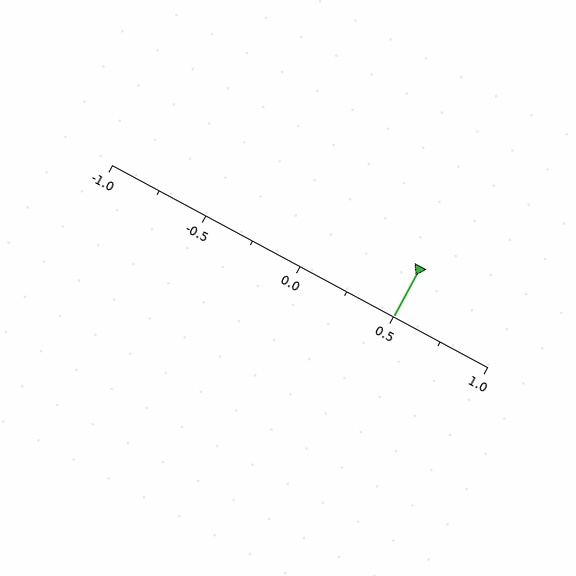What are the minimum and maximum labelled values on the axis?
The axis runs from -1.0 to 1.0.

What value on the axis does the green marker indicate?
The marker indicates approximately 0.5.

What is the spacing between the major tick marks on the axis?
The major ticks are spaced 0.5 apart.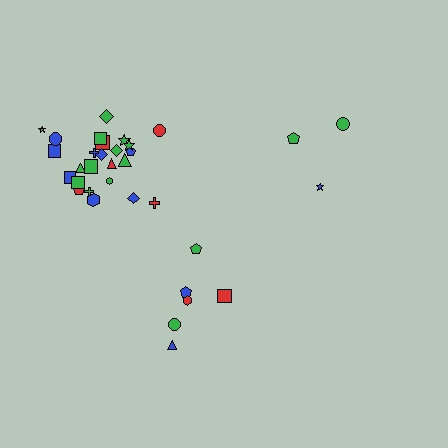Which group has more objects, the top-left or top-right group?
The top-left group.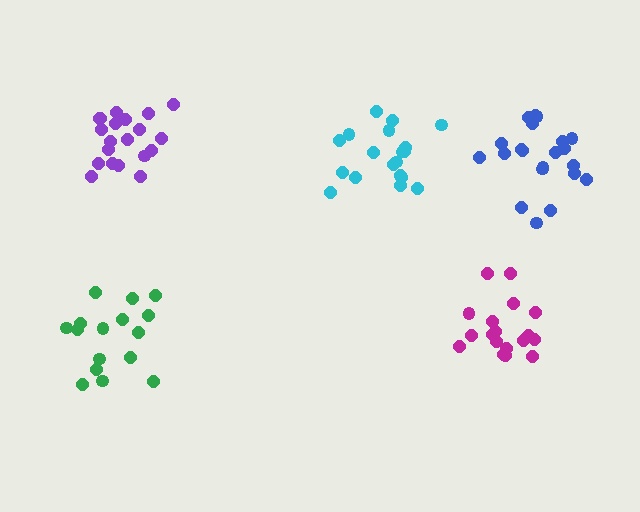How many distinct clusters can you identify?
There are 5 distinct clusters.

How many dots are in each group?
Group 1: 21 dots, Group 2: 18 dots, Group 3: 20 dots, Group 4: 19 dots, Group 5: 16 dots (94 total).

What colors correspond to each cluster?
The clusters are colored: blue, magenta, purple, cyan, green.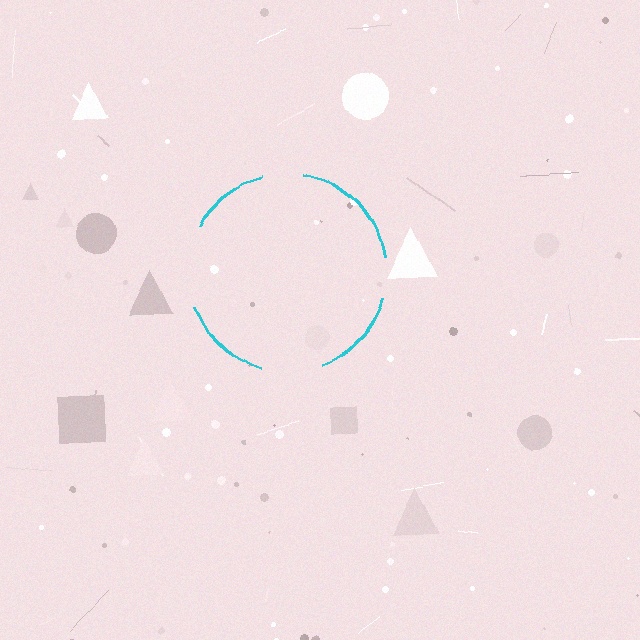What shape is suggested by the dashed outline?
The dashed outline suggests a circle.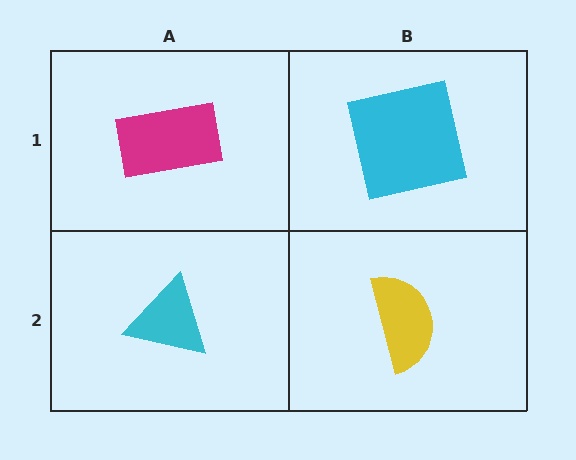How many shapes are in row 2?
2 shapes.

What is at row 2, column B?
A yellow semicircle.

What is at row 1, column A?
A magenta rectangle.